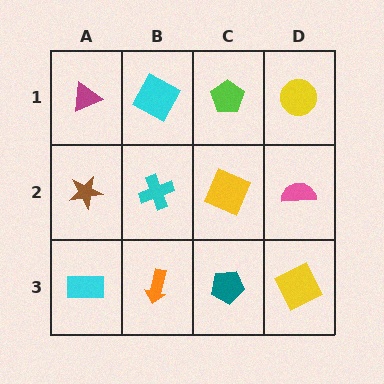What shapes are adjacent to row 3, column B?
A cyan cross (row 2, column B), a cyan rectangle (row 3, column A), a teal pentagon (row 3, column C).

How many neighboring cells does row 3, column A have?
2.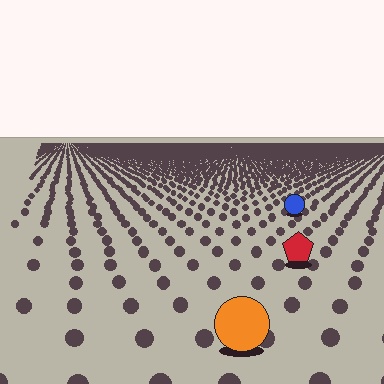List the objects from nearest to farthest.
From nearest to farthest: the orange circle, the red pentagon, the blue circle.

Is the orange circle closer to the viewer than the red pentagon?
Yes. The orange circle is closer — you can tell from the texture gradient: the ground texture is coarser near it.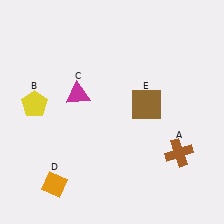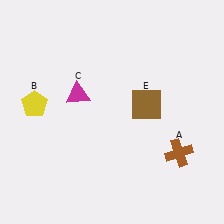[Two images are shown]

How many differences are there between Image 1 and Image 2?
There is 1 difference between the two images.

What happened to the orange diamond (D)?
The orange diamond (D) was removed in Image 2. It was in the bottom-left area of Image 1.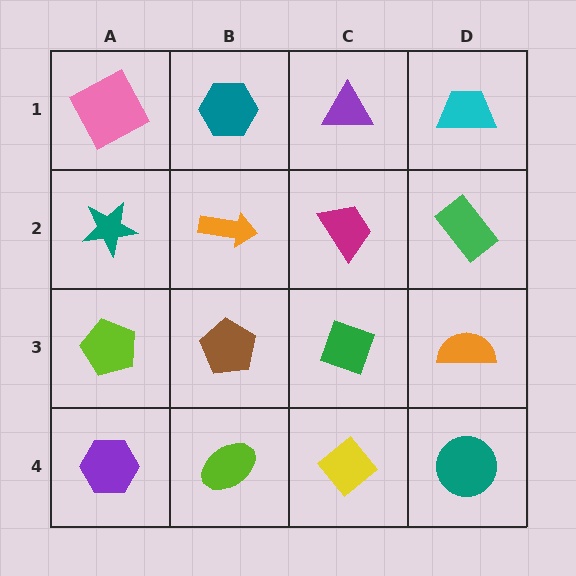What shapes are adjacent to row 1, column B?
An orange arrow (row 2, column B), a pink square (row 1, column A), a purple triangle (row 1, column C).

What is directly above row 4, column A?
A lime pentagon.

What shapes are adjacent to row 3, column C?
A magenta trapezoid (row 2, column C), a yellow diamond (row 4, column C), a brown pentagon (row 3, column B), an orange semicircle (row 3, column D).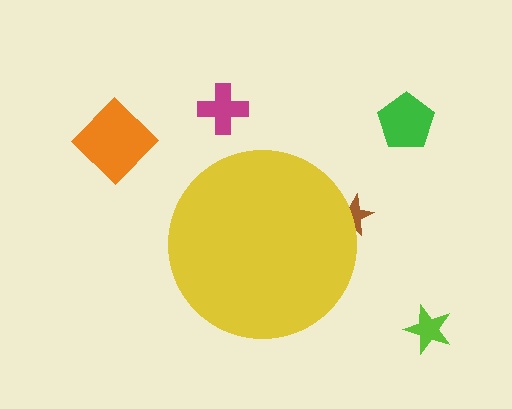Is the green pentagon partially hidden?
No, the green pentagon is fully visible.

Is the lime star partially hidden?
No, the lime star is fully visible.